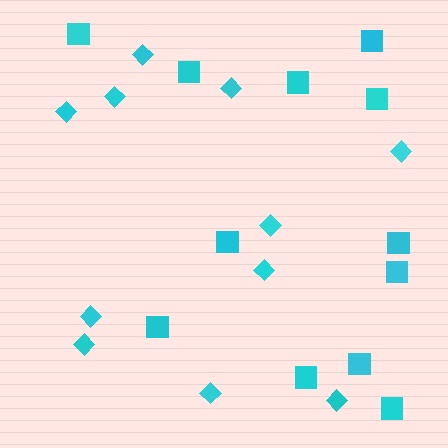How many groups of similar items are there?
There are 2 groups: one group of diamonds (11) and one group of squares (12).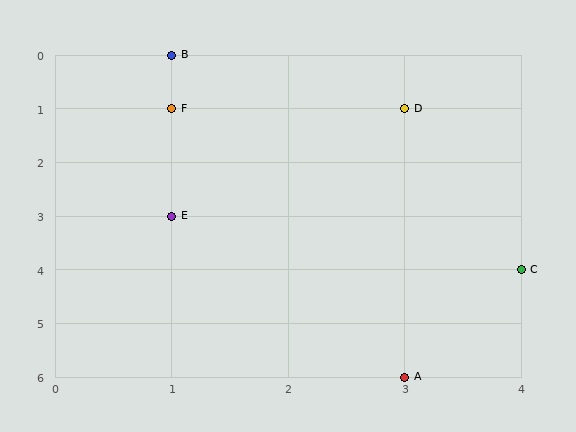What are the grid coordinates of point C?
Point C is at grid coordinates (4, 4).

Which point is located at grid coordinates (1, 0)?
Point B is at (1, 0).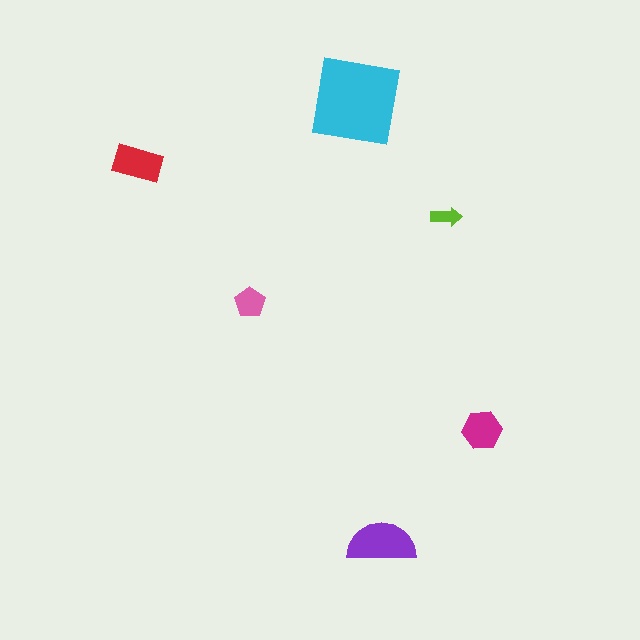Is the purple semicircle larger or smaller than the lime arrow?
Larger.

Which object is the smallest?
The lime arrow.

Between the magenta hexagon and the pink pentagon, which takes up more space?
The magenta hexagon.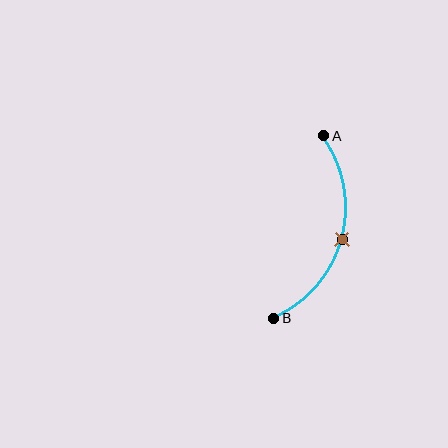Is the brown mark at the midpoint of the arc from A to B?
Yes. The brown mark lies on the arc at equal arc-length from both A and B — it is the arc midpoint.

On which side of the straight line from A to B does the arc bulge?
The arc bulges to the right of the straight line connecting A and B.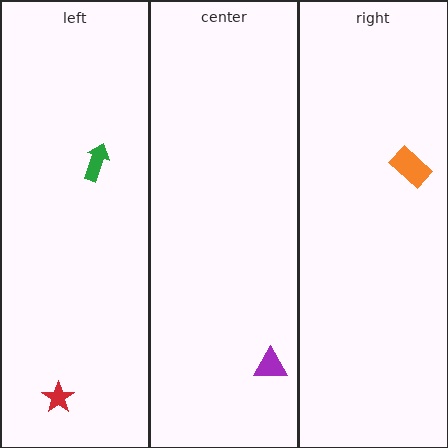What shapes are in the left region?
The green arrow, the red star.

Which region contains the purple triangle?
The center region.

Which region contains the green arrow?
The left region.